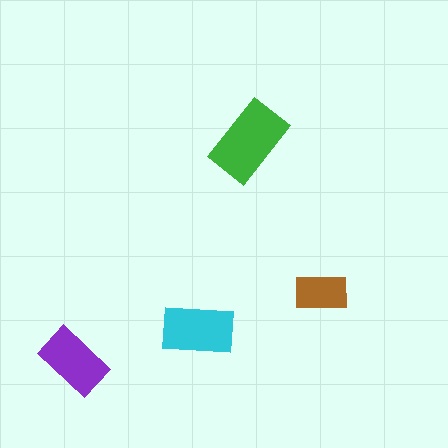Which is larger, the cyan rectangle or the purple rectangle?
The cyan one.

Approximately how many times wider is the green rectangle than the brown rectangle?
About 1.5 times wider.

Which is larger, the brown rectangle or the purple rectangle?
The purple one.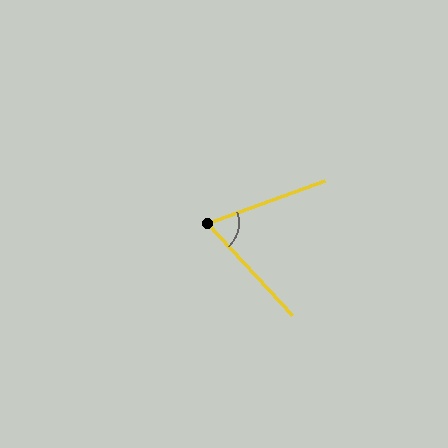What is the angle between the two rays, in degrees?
Approximately 67 degrees.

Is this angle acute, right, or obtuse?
It is acute.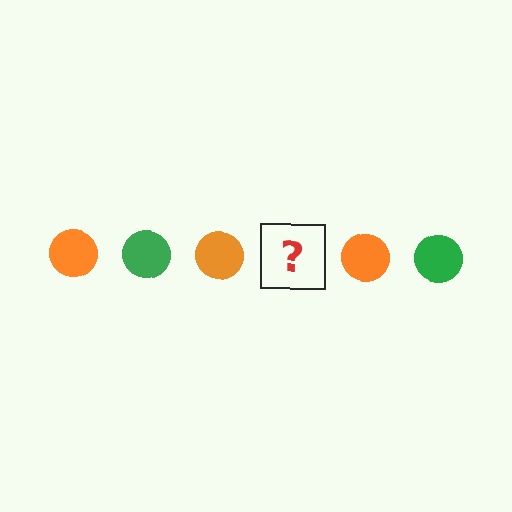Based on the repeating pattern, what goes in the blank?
The blank should be a green circle.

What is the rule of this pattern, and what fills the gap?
The rule is that the pattern cycles through orange, green circles. The gap should be filled with a green circle.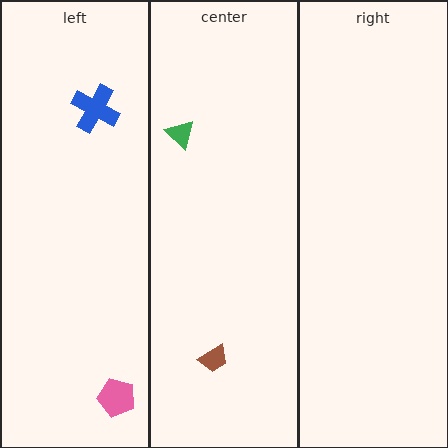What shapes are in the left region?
The blue cross, the pink pentagon.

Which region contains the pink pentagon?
The left region.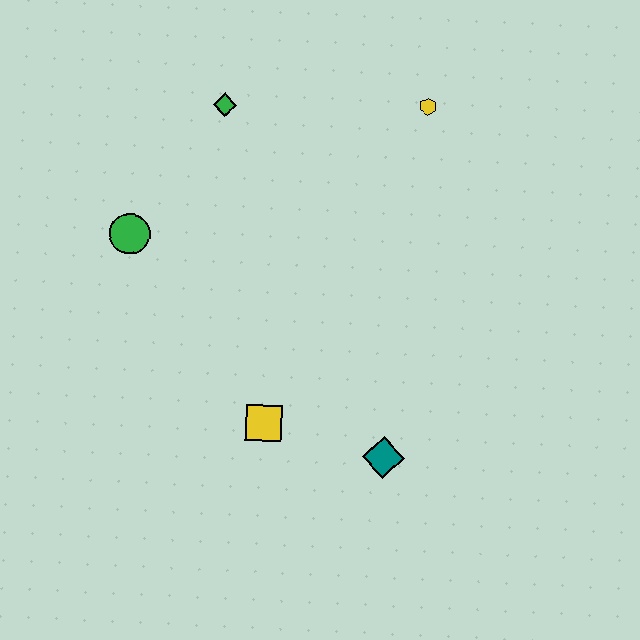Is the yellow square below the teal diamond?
No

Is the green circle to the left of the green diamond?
Yes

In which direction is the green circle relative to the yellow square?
The green circle is above the yellow square.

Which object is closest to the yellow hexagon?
The green diamond is closest to the yellow hexagon.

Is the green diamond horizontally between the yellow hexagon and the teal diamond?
No